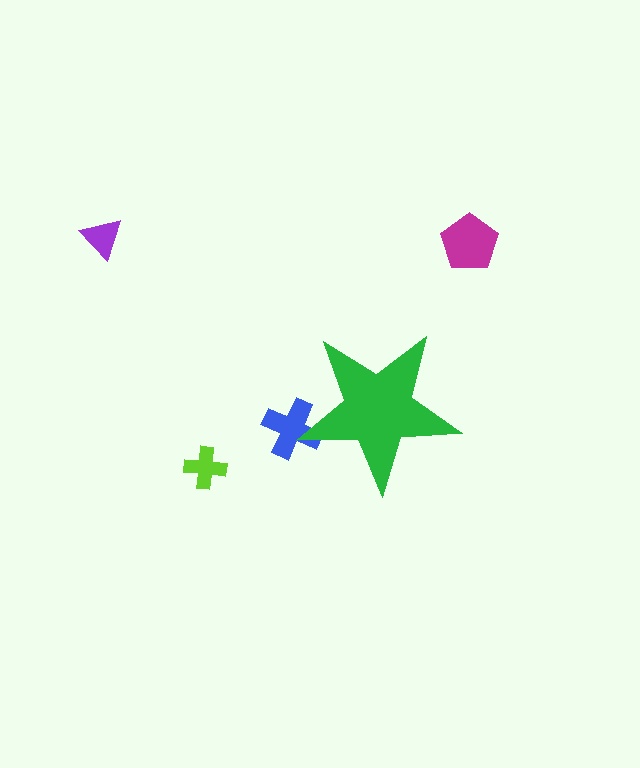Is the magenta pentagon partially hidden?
No, the magenta pentagon is fully visible.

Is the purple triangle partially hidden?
No, the purple triangle is fully visible.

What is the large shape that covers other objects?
A green star.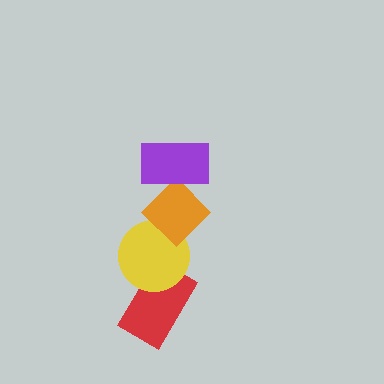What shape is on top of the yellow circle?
The orange diamond is on top of the yellow circle.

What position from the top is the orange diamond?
The orange diamond is 2nd from the top.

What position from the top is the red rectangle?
The red rectangle is 4th from the top.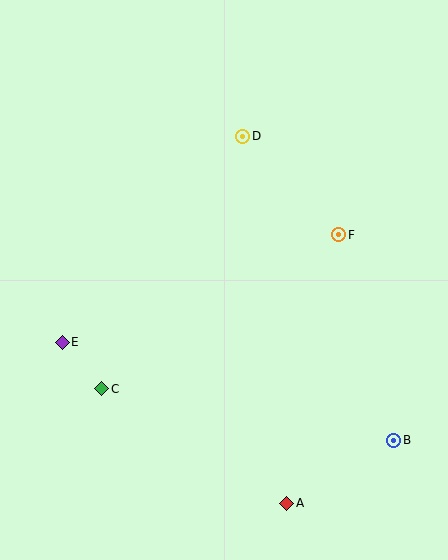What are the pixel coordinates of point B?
Point B is at (394, 440).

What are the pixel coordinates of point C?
Point C is at (102, 389).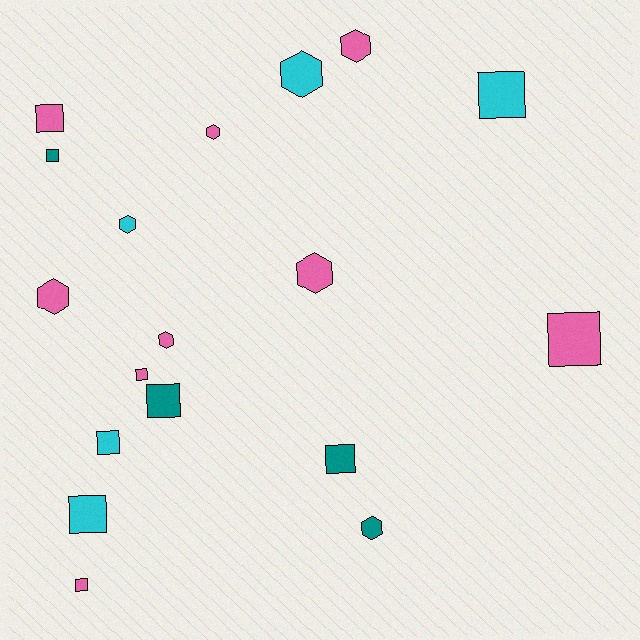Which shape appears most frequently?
Square, with 10 objects.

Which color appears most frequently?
Pink, with 9 objects.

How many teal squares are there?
There are 3 teal squares.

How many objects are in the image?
There are 18 objects.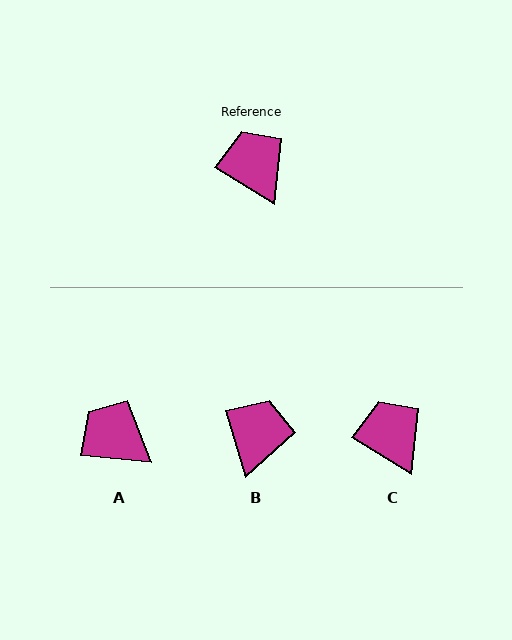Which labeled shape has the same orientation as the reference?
C.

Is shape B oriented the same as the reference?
No, it is off by about 41 degrees.